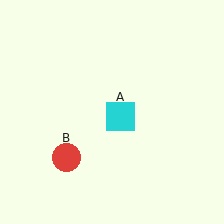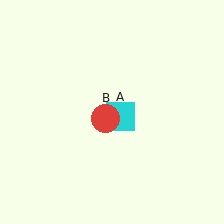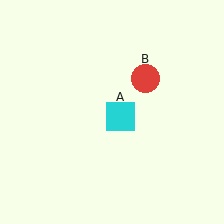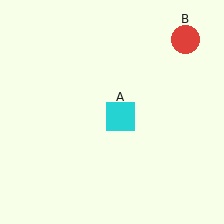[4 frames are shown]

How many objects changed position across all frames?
1 object changed position: red circle (object B).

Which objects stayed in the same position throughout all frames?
Cyan square (object A) remained stationary.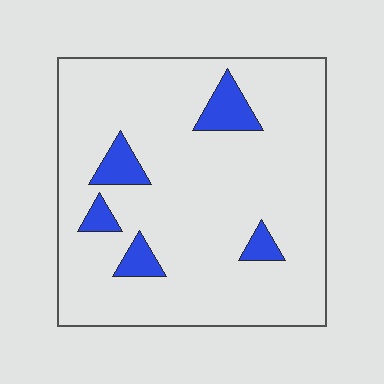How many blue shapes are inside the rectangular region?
5.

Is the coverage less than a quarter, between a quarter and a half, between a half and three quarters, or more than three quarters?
Less than a quarter.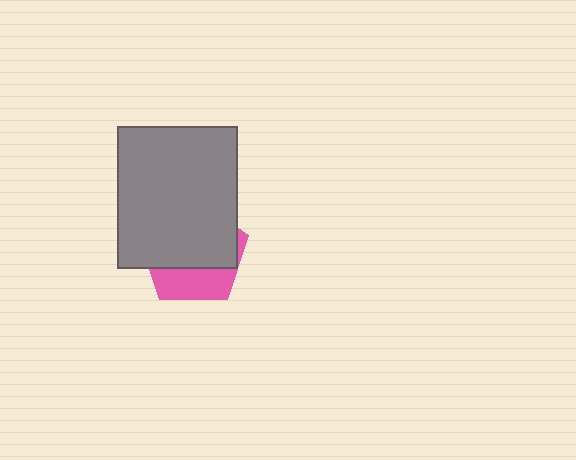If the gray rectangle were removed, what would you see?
You would see the complete pink pentagon.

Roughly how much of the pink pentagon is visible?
A small part of it is visible (roughly 33%).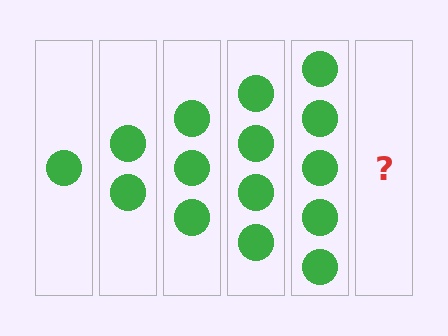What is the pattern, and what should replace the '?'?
The pattern is that each step adds one more circle. The '?' should be 6 circles.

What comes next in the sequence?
The next element should be 6 circles.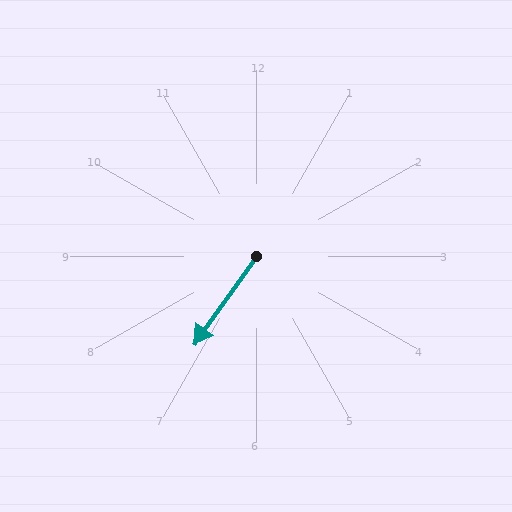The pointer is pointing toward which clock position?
Roughly 7 o'clock.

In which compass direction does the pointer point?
Southwest.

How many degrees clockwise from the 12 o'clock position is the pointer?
Approximately 215 degrees.